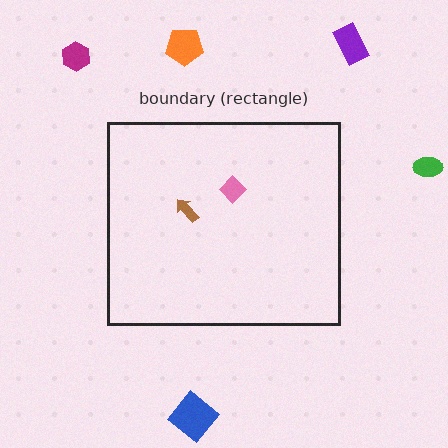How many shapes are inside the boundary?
2 inside, 5 outside.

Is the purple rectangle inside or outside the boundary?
Outside.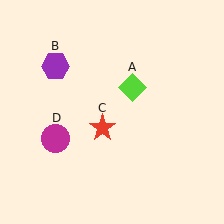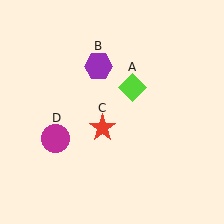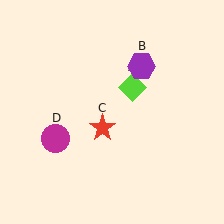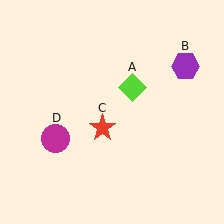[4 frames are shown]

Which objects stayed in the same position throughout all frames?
Lime diamond (object A) and red star (object C) and magenta circle (object D) remained stationary.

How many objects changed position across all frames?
1 object changed position: purple hexagon (object B).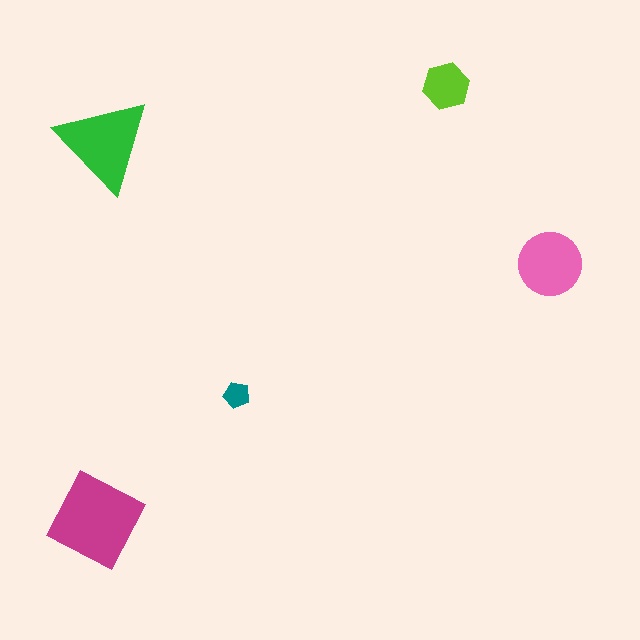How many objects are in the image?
There are 5 objects in the image.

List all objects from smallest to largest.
The teal pentagon, the lime hexagon, the pink circle, the green triangle, the magenta square.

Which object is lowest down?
The magenta square is bottommost.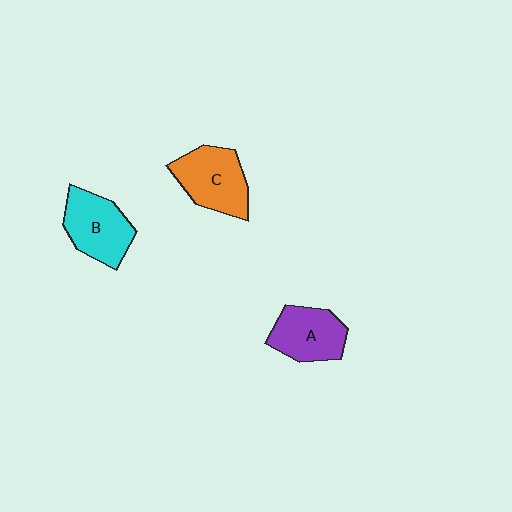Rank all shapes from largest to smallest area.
From largest to smallest: C (orange), B (cyan), A (purple).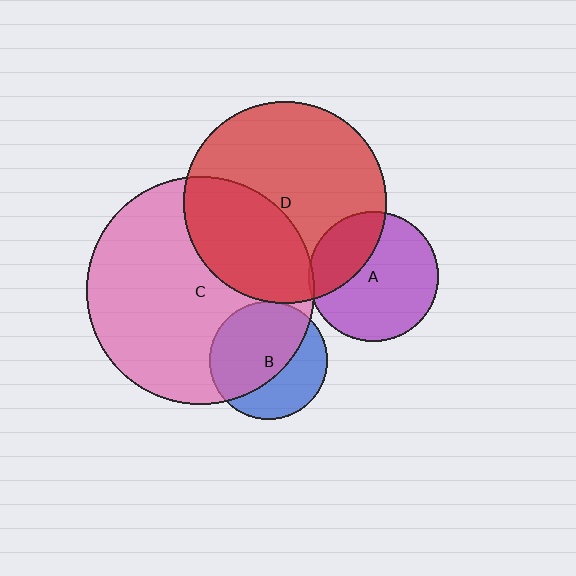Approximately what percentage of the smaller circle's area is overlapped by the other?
Approximately 35%.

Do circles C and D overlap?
Yes.